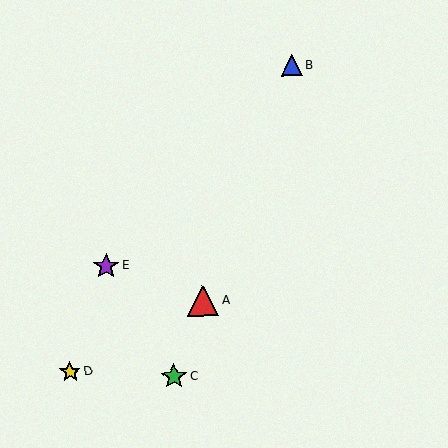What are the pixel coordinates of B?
Object B is at (292, 66).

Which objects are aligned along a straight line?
Objects A, B, C are aligned along a straight line.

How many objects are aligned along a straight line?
3 objects (A, B, C) are aligned along a straight line.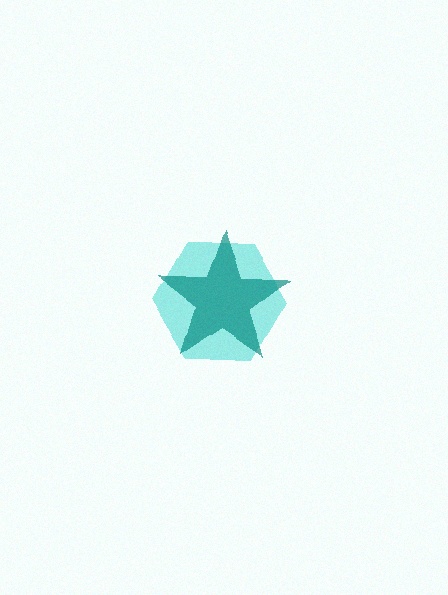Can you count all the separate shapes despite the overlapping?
Yes, there are 2 separate shapes.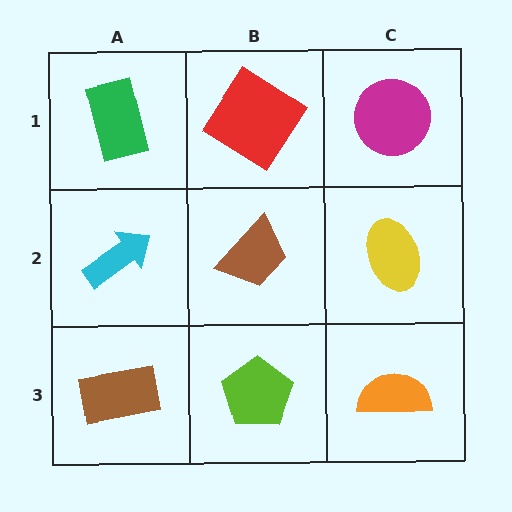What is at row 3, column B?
A lime pentagon.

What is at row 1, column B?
A red diamond.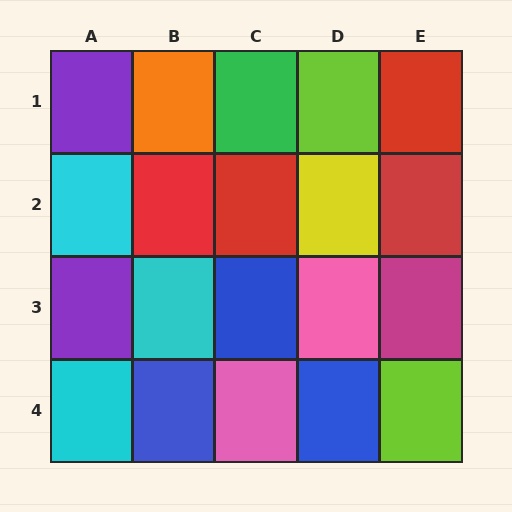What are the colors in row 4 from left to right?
Cyan, blue, pink, blue, lime.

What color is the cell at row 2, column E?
Red.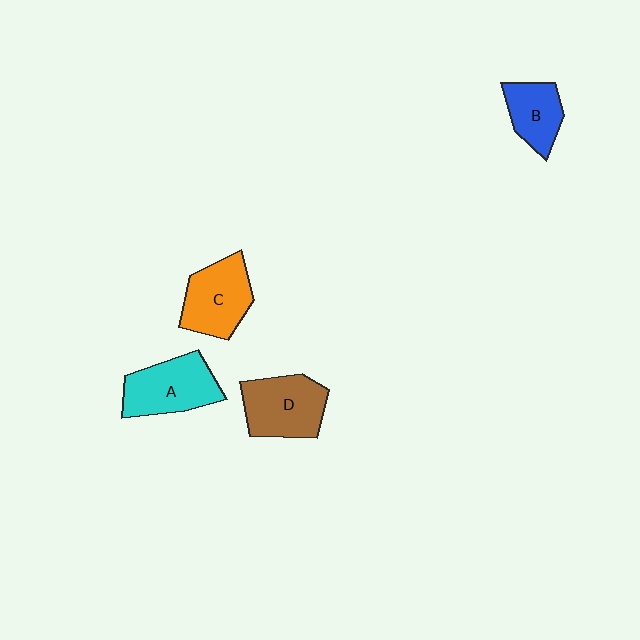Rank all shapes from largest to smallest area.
From largest to smallest: A (cyan), D (brown), C (orange), B (blue).